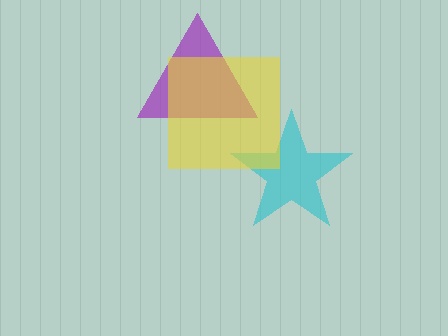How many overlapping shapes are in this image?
There are 3 overlapping shapes in the image.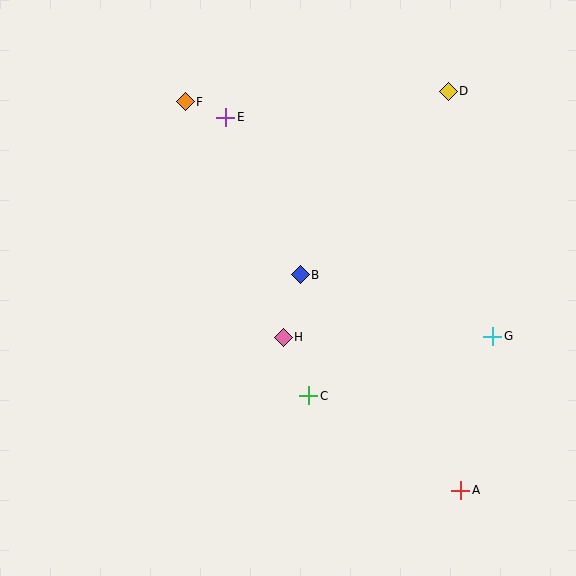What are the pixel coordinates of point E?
Point E is at (226, 117).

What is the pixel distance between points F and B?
The distance between F and B is 207 pixels.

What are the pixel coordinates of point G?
Point G is at (493, 336).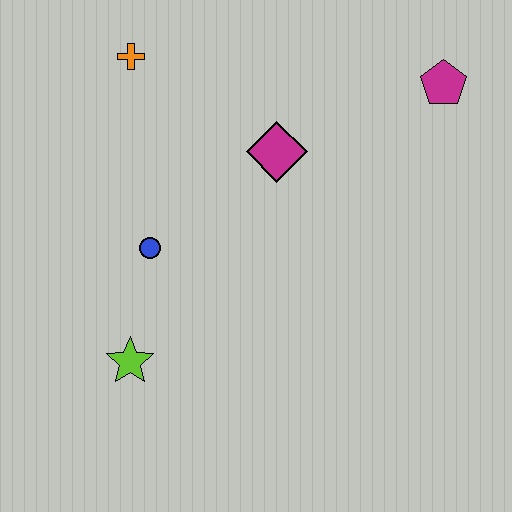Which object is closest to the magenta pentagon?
The magenta diamond is closest to the magenta pentagon.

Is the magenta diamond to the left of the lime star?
No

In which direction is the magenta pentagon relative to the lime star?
The magenta pentagon is to the right of the lime star.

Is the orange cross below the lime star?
No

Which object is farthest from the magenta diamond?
The lime star is farthest from the magenta diamond.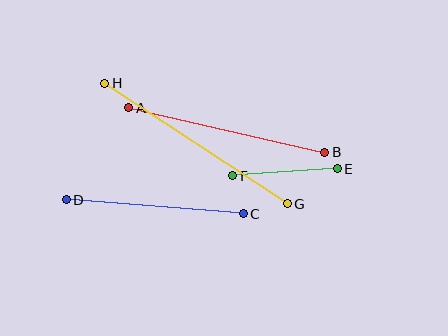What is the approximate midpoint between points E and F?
The midpoint is at approximately (285, 172) pixels.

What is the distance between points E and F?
The distance is approximately 105 pixels.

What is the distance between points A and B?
The distance is approximately 201 pixels.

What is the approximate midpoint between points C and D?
The midpoint is at approximately (155, 207) pixels.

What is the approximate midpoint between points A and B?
The midpoint is at approximately (227, 130) pixels.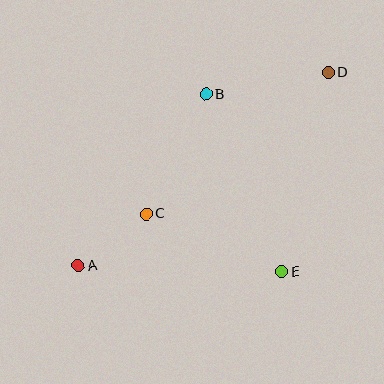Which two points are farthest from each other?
Points A and D are farthest from each other.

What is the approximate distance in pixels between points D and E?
The distance between D and E is approximately 205 pixels.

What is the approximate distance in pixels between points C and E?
The distance between C and E is approximately 147 pixels.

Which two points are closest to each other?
Points A and C are closest to each other.